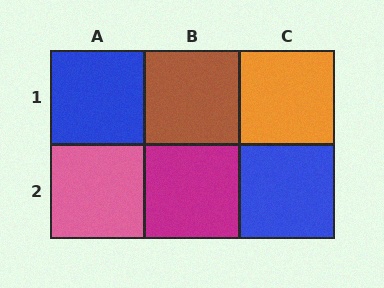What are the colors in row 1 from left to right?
Blue, brown, orange.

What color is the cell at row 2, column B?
Magenta.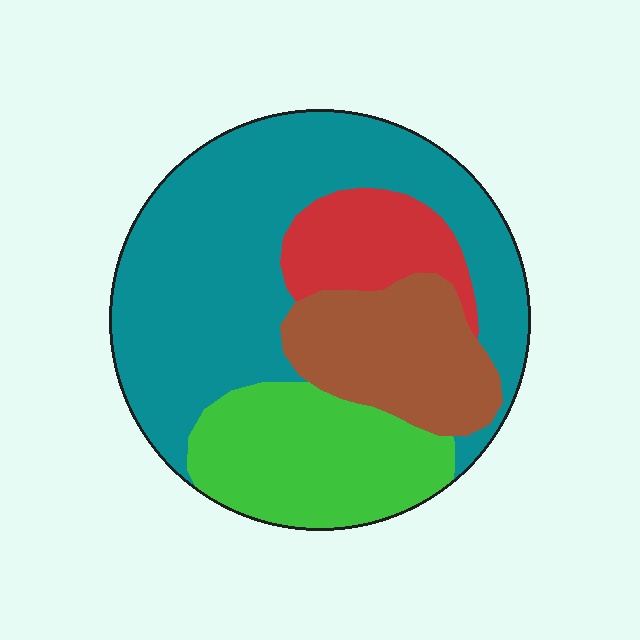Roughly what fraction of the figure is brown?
Brown covers around 20% of the figure.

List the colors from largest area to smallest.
From largest to smallest: teal, green, brown, red.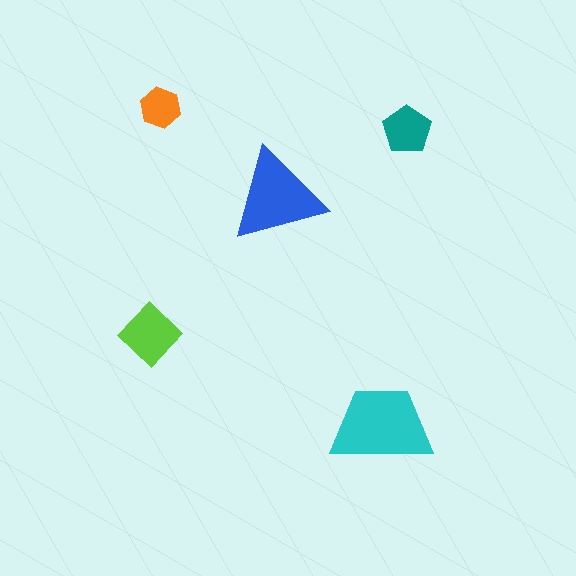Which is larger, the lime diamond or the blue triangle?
The blue triangle.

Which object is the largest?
The cyan trapezoid.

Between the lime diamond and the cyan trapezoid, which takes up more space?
The cyan trapezoid.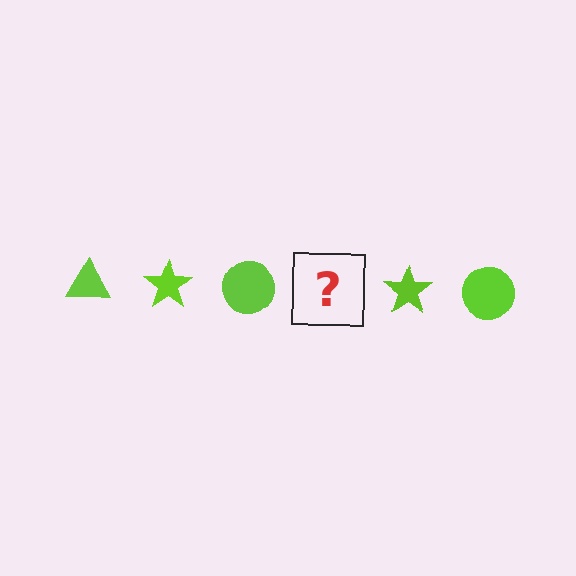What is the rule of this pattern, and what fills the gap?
The rule is that the pattern cycles through triangle, star, circle shapes in lime. The gap should be filled with a lime triangle.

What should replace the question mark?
The question mark should be replaced with a lime triangle.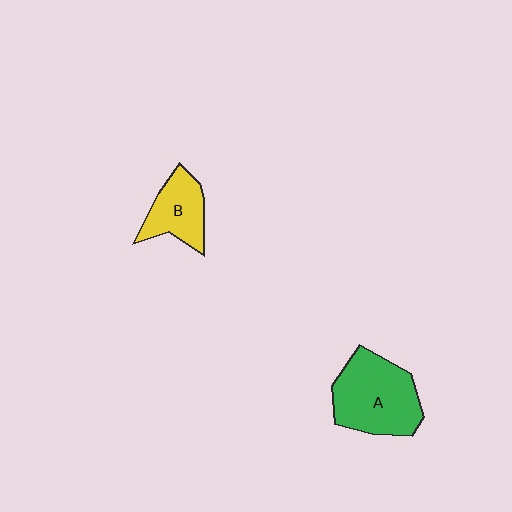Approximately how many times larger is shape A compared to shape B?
Approximately 1.7 times.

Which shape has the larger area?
Shape A (green).